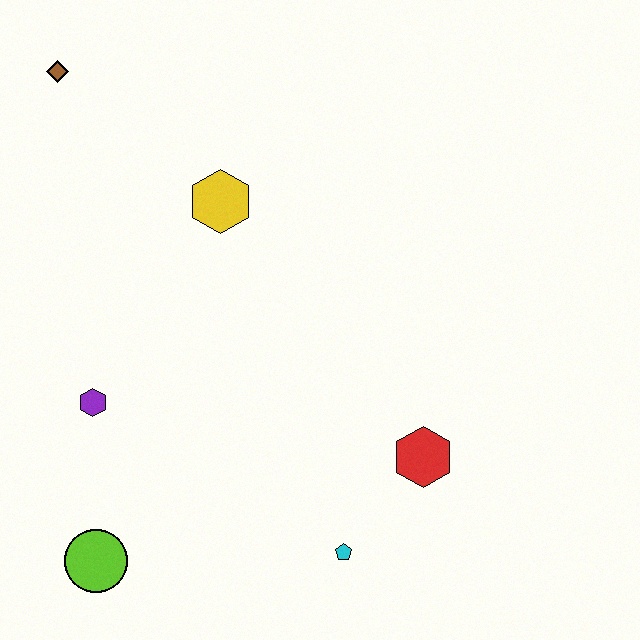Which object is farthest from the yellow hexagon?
The lime circle is farthest from the yellow hexagon.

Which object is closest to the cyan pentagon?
The red hexagon is closest to the cyan pentagon.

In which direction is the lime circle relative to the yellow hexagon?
The lime circle is below the yellow hexagon.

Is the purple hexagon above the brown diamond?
No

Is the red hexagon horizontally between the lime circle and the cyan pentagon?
No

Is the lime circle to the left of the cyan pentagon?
Yes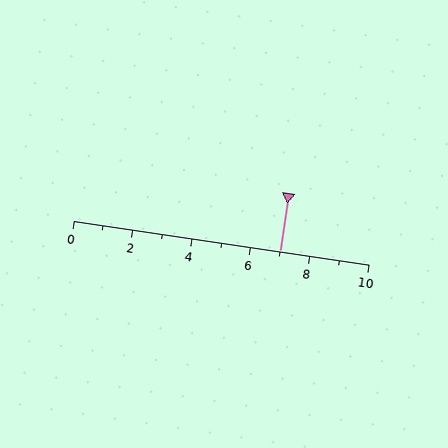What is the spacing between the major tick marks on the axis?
The major ticks are spaced 2 apart.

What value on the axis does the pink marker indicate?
The marker indicates approximately 7.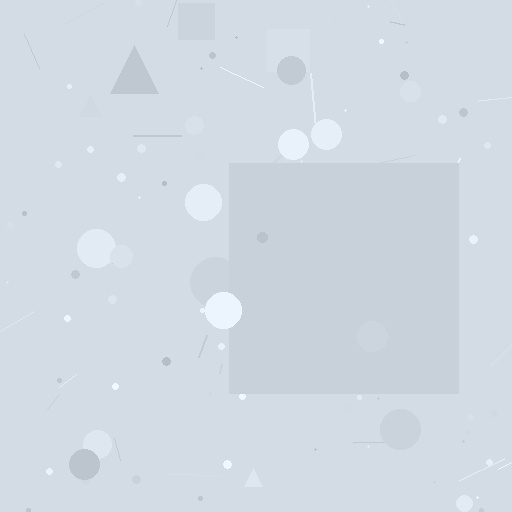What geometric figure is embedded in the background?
A square is embedded in the background.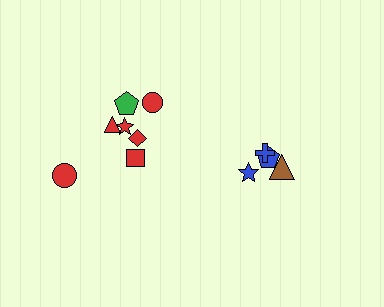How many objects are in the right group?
There are 4 objects.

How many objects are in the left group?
There are 7 objects.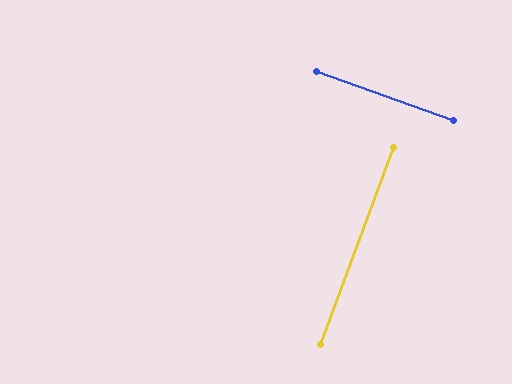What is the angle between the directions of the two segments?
Approximately 90 degrees.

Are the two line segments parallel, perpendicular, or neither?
Perpendicular — they meet at approximately 90°.